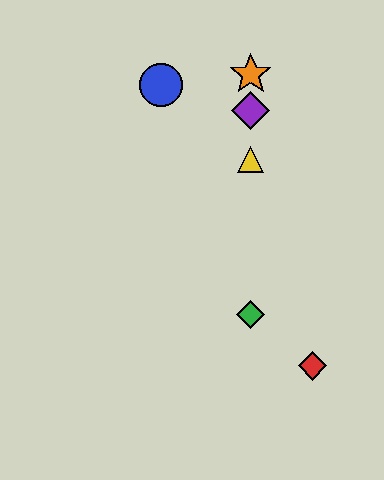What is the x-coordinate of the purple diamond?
The purple diamond is at x≈251.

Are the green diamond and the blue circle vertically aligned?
No, the green diamond is at x≈251 and the blue circle is at x≈161.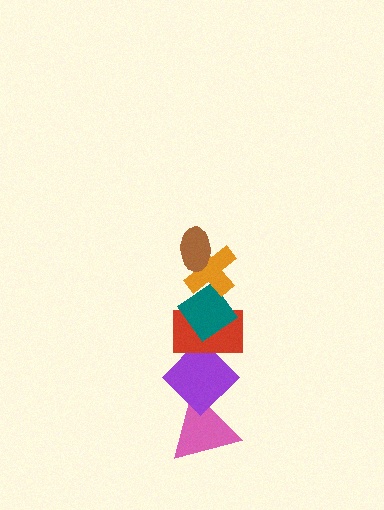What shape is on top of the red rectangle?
The teal diamond is on top of the red rectangle.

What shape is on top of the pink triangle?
The purple diamond is on top of the pink triangle.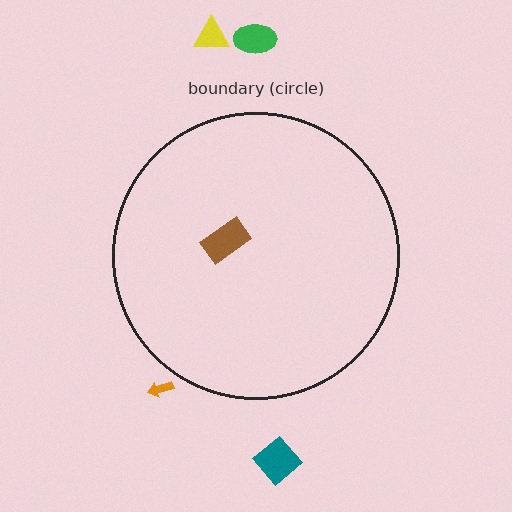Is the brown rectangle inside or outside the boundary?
Inside.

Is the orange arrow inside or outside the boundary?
Outside.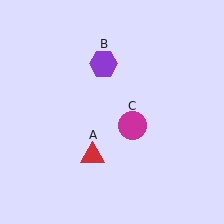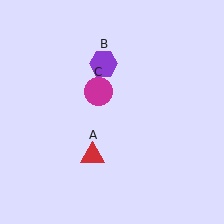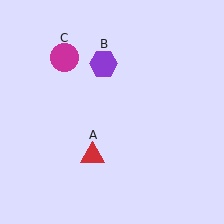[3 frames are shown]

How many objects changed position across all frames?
1 object changed position: magenta circle (object C).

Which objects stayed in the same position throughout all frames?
Red triangle (object A) and purple hexagon (object B) remained stationary.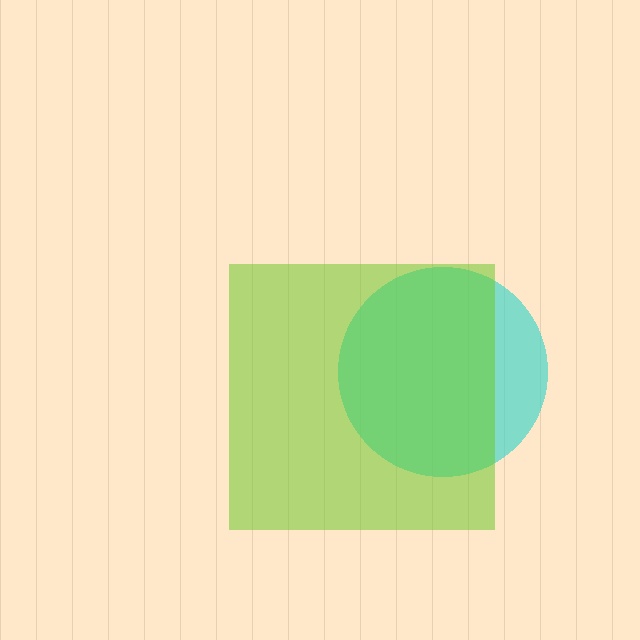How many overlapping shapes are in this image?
There are 2 overlapping shapes in the image.